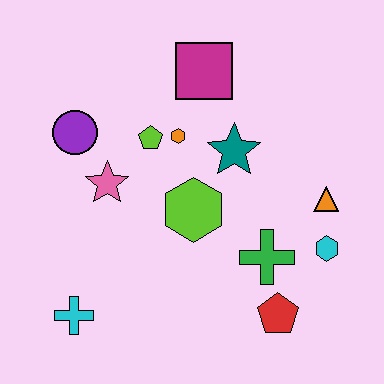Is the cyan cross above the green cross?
No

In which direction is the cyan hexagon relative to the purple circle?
The cyan hexagon is to the right of the purple circle.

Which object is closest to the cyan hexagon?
The orange triangle is closest to the cyan hexagon.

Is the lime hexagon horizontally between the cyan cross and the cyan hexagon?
Yes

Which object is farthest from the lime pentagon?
The red pentagon is farthest from the lime pentagon.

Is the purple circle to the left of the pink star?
Yes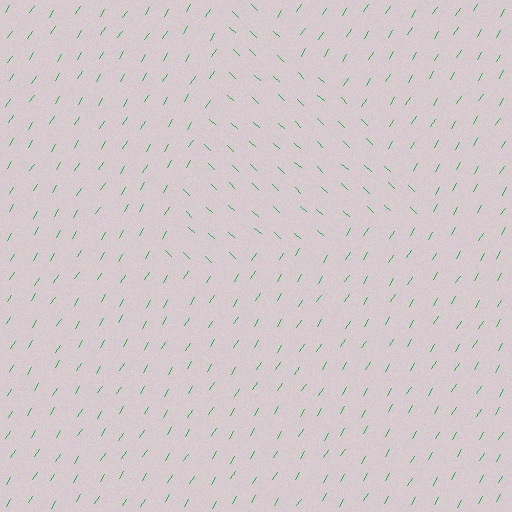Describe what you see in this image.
The image is filled with small green line segments. A triangle region in the image has lines oriented differently from the surrounding lines, creating a visible texture boundary.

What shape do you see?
I see a triangle.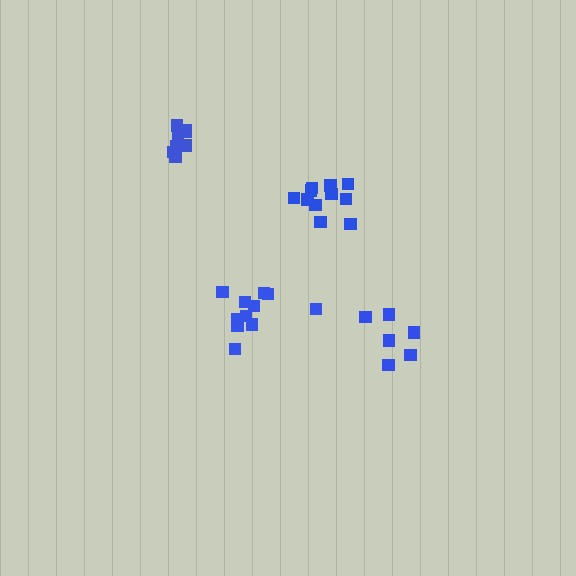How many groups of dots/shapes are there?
There are 4 groups.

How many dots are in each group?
Group 1: 11 dots, Group 2: 11 dots, Group 3: 8 dots, Group 4: 6 dots (36 total).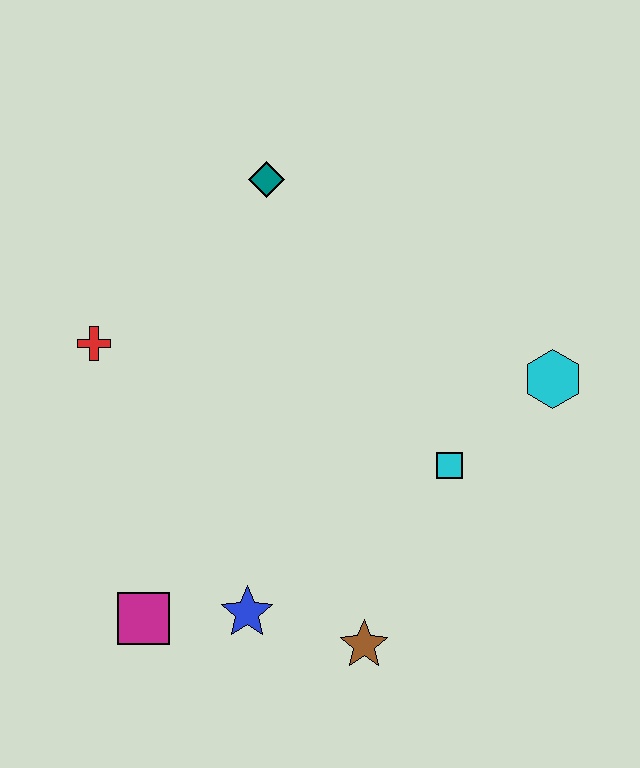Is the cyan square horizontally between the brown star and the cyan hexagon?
Yes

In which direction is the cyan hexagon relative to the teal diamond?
The cyan hexagon is to the right of the teal diamond.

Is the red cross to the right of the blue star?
No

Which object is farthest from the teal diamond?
The brown star is farthest from the teal diamond.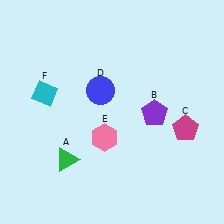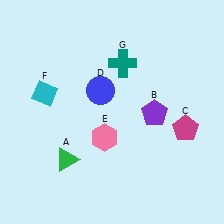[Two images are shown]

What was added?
A teal cross (G) was added in Image 2.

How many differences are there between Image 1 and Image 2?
There is 1 difference between the two images.